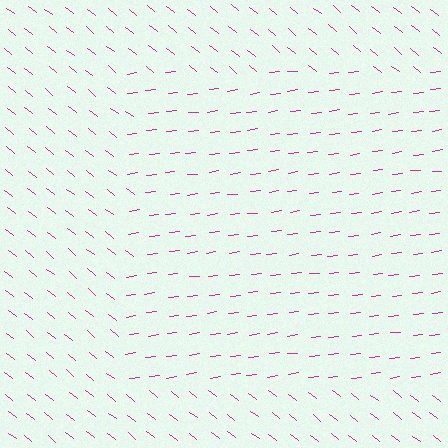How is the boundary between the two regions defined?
The boundary is defined purely by a change in line orientation (approximately 45 degrees difference). All lines are the same color and thickness.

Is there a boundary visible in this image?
Yes, there is a texture boundary formed by a change in line orientation.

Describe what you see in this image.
The image is filled with small magenta line segments. A rectangle region in the image has lines oriented differently from the surrounding lines, creating a visible texture boundary.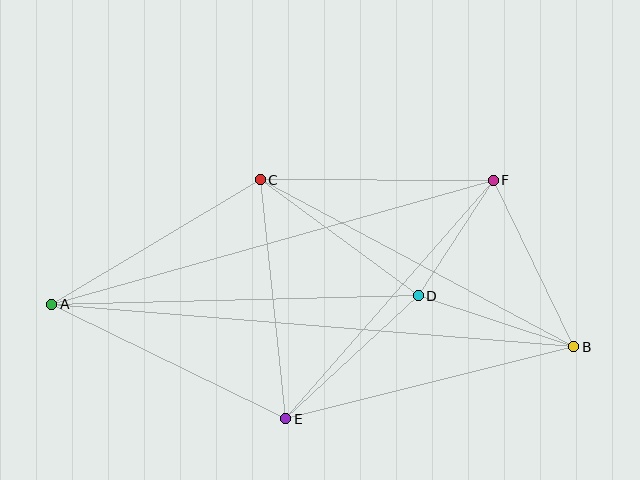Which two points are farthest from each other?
Points A and B are farthest from each other.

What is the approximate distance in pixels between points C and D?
The distance between C and D is approximately 196 pixels.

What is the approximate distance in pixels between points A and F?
The distance between A and F is approximately 459 pixels.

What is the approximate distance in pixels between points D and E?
The distance between D and E is approximately 181 pixels.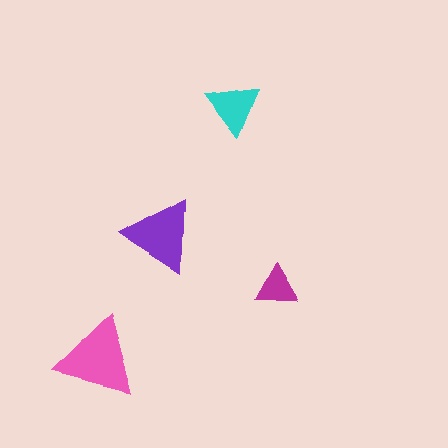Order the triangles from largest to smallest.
the pink one, the purple one, the cyan one, the magenta one.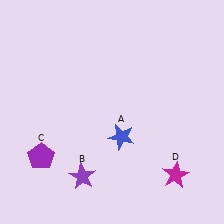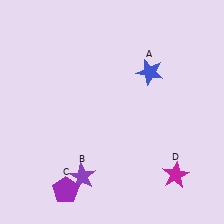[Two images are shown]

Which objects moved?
The objects that moved are: the blue star (A), the purple pentagon (C).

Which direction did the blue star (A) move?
The blue star (A) moved up.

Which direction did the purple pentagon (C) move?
The purple pentagon (C) moved down.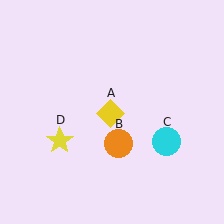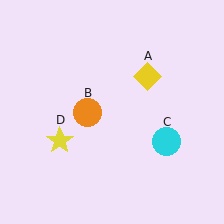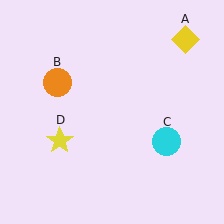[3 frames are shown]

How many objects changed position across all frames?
2 objects changed position: yellow diamond (object A), orange circle (object B).